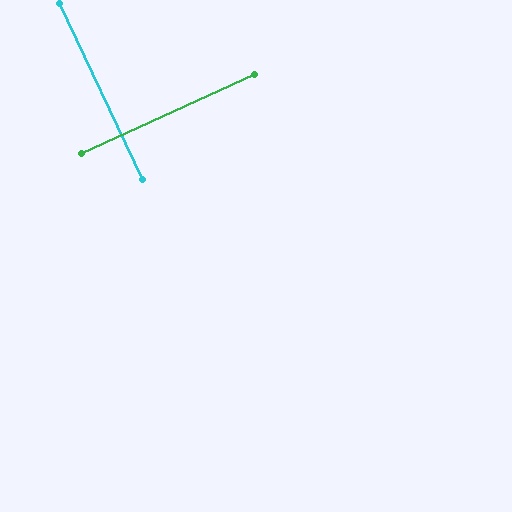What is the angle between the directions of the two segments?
Approximately 89 degrees.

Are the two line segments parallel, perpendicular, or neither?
Perpendicular — they meet at approximately 89°.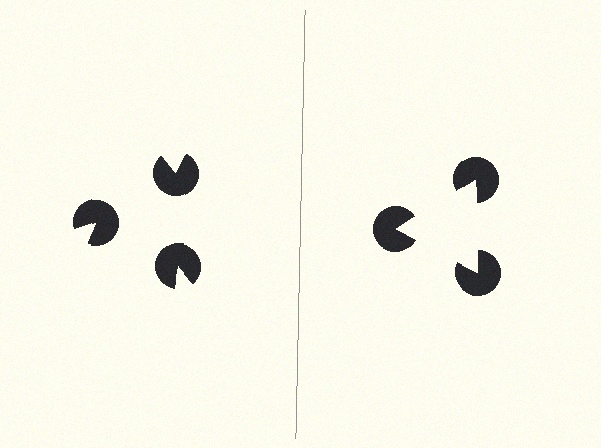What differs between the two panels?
The pac-man discs are positioned identically on both sides; only the wedge orientations differ. On the right they align to a triangle; on the left they are misaligned.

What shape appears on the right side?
An illusory triangle.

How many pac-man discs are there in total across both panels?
6 — 3 on each side.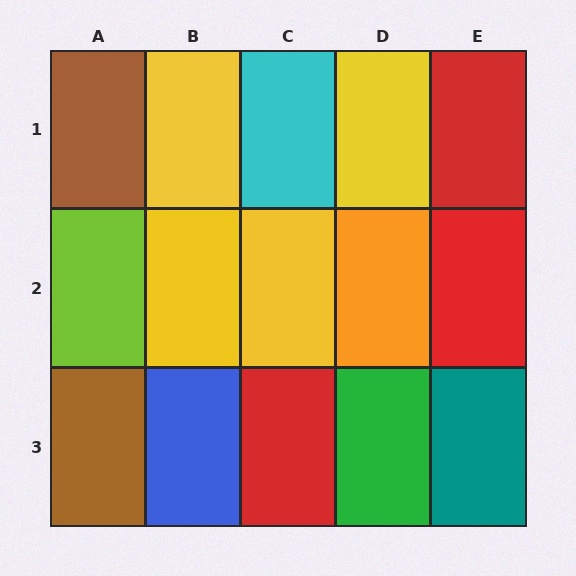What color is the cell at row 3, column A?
Brown.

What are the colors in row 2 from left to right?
Lime, yellow, yellow, orange, red.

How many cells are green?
1 cell is green.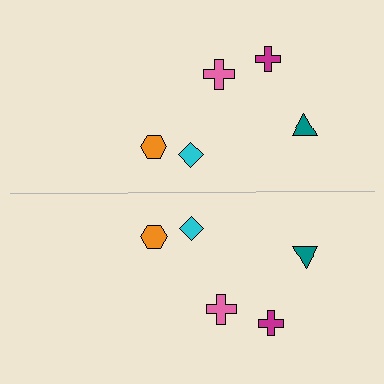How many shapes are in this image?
There are 10 shapes in this image.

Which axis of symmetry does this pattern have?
The pattern has a horizontal axis of symmetry running through the center of the image.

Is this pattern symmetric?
Yes, this pattern has bilateral (reflection) symmetry.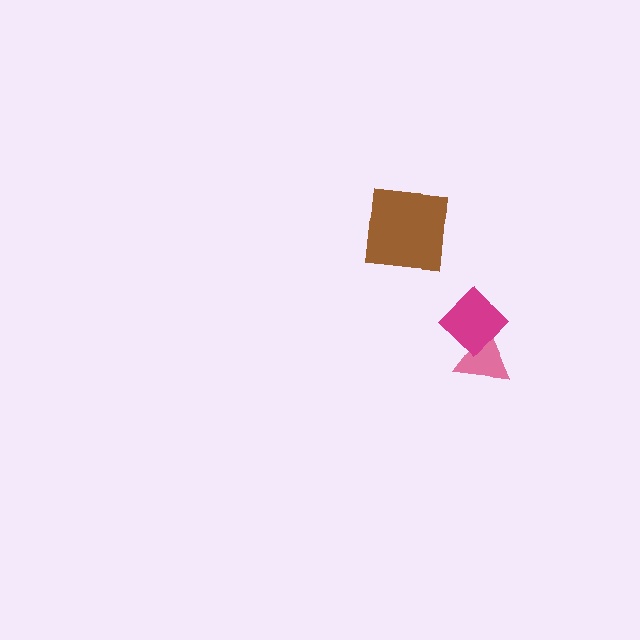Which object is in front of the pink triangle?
The magenta diamond is in front of the pink triangle.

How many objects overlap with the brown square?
0 objects overlap with the brown square.